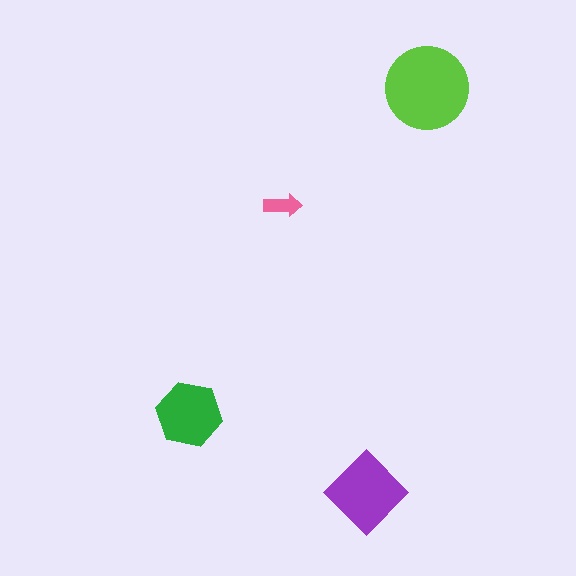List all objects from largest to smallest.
The lime circle, the purple diamond, the green hexagon, the pink arrow.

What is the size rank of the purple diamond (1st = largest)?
2nd.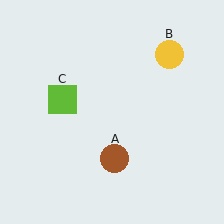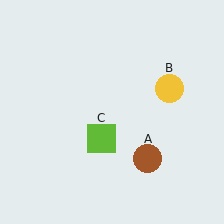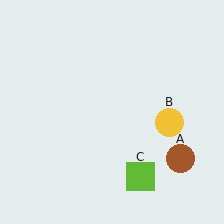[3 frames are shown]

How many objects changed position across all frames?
3 objects changed position: brown circle (object A), yellow circle (object B), lime square (object C).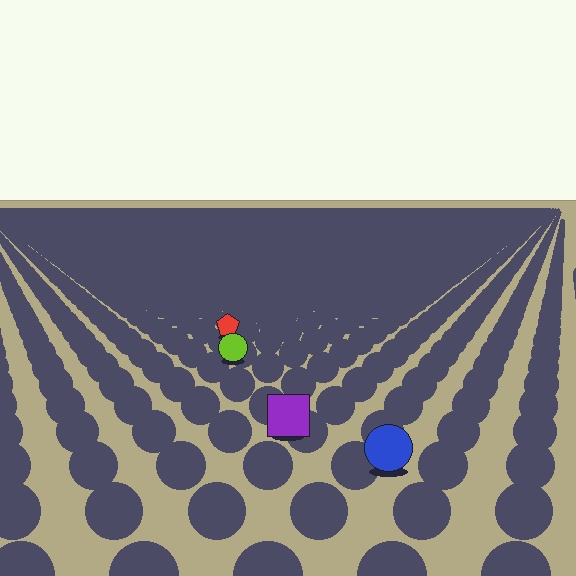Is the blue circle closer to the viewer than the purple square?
Yes. The blue circle is closer — you can tell from the texture gradient: the ground texture is coarser near it.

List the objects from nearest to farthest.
From nearest to farthest: the blue circle, the purple square, the lime circle, the red pentagon.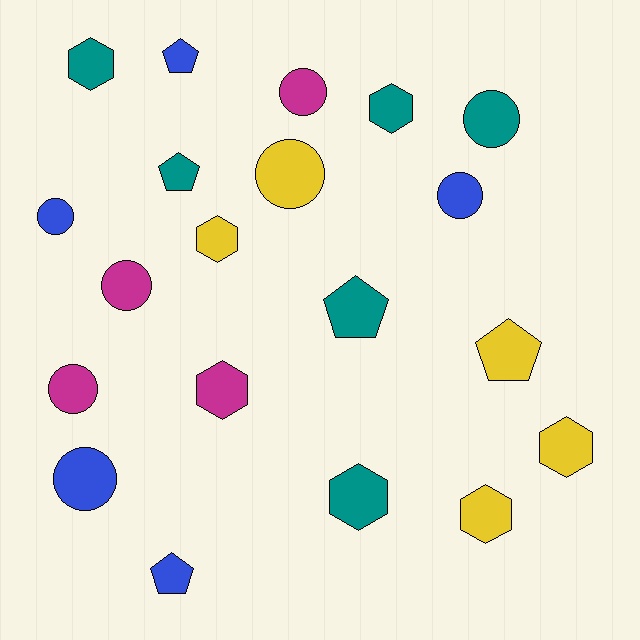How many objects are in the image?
There are 20 objects.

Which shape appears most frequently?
Circle, with 8 objects.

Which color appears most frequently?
Teal, with 6 objects.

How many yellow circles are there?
There is 1 yellow circle.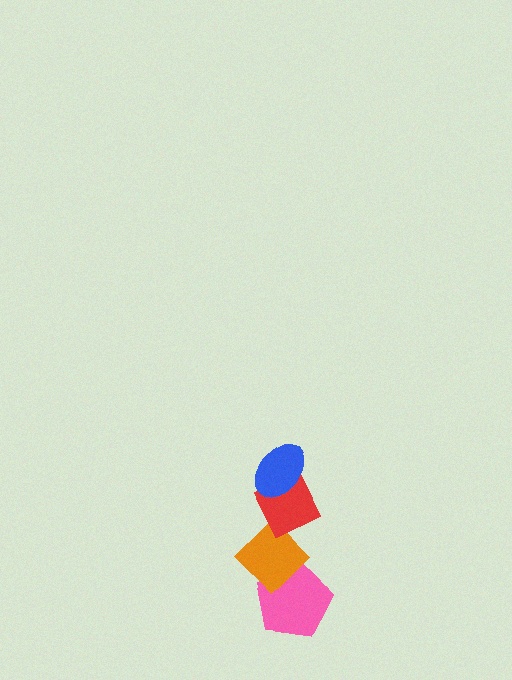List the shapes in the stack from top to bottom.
From top to bottom: the blue ellipse, the red diamond, the orange diamond, the pink pentagon.